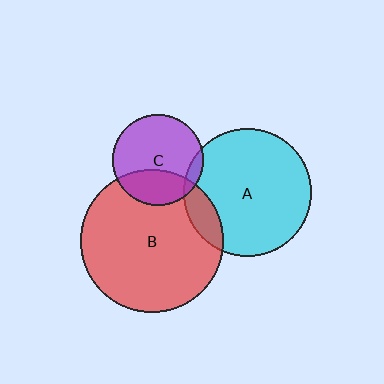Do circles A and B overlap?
Yes.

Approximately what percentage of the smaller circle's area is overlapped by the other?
Approximately 15%.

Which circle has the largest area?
Circle B (red).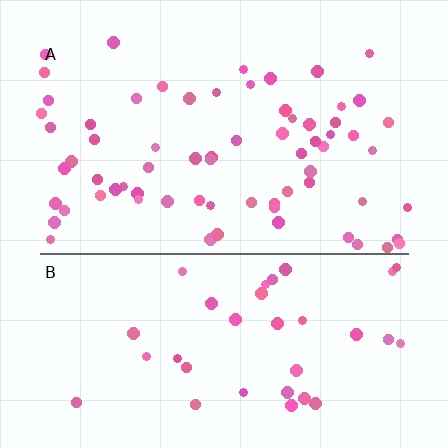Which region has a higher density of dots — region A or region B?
A (the top).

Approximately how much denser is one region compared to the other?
Approximately 1.9× — region A over region B.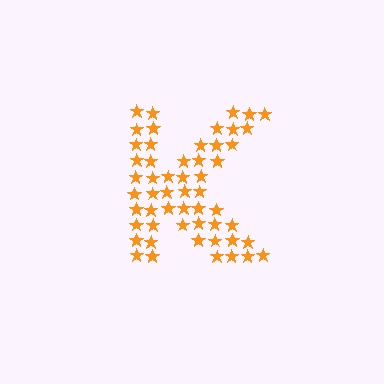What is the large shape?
The large shape is the letter K.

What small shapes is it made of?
It is made of small stars.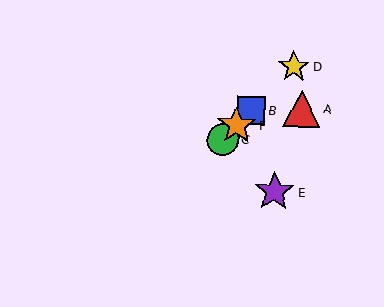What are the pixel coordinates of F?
Object F is at (237, 125).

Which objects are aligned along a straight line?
Objects B, C, D, F are aligned along a straight line.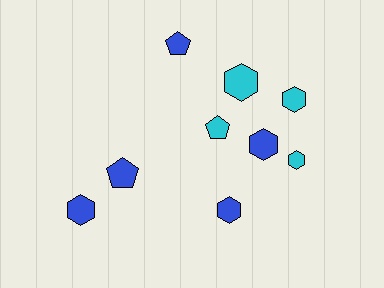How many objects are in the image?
There are 9 objects.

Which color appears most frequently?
Blue, with 5 objects.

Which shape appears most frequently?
Hexagon, with 6 objects.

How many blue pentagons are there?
There are 2 blue pentagons.